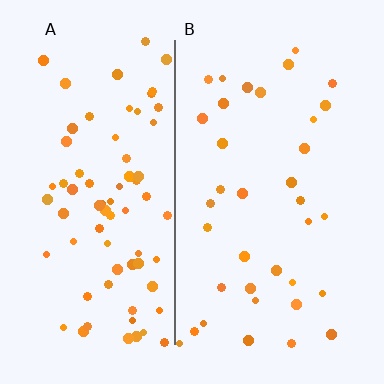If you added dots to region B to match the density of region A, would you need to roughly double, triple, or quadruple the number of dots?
Approximately double.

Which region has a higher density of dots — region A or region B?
A (the left).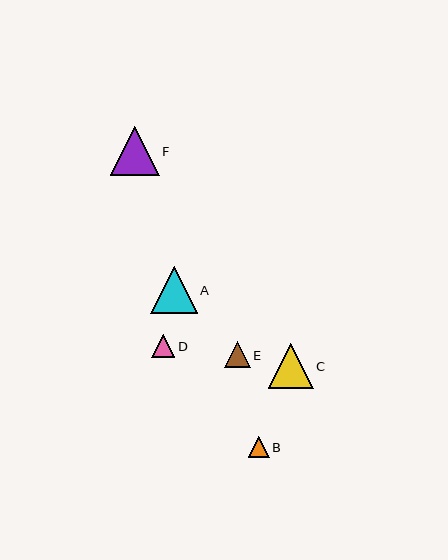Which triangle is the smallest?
Triangle B is the smallest with a size of approximately 21 pixels.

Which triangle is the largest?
Triangle F is the largest with a size of approximately 49 pixels.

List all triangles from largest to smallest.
From largest to smallest: F, A, C, E, D, B.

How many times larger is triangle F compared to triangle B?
Triangle F is approximately 2.3 times the size of triangle B.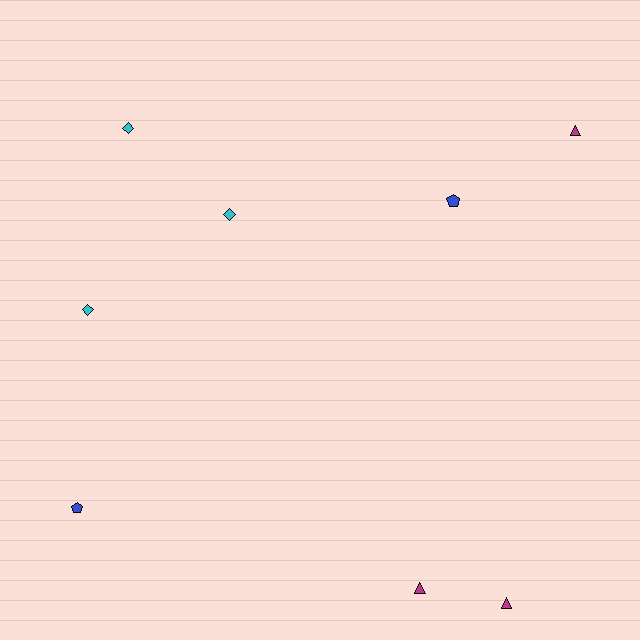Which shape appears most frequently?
Diamond, with 3 objects.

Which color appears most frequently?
Cyan, with 3 objects.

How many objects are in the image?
There are 8 objects.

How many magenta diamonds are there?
There are no magenta diamonds.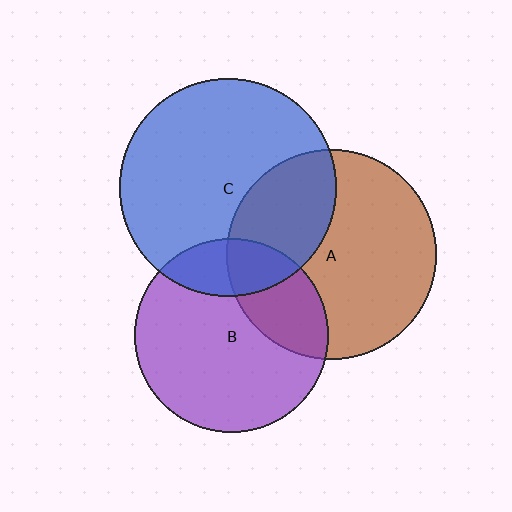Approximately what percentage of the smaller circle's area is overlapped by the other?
Approximately 20%.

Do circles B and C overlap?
Yes.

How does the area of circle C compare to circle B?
Approximately 1.3 times.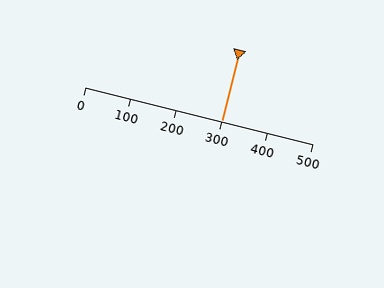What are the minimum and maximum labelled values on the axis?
The axis runs from 0 to 500.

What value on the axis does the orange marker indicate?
The marker indicates approximately 300.